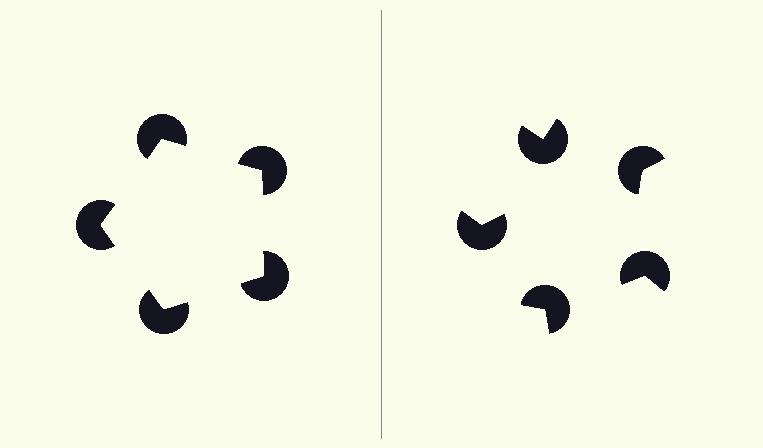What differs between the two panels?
The pac-man discs are positioned identically on both sides; only the wedge orientations differ. On the left they align to a pentagon; on the right they are misaligned.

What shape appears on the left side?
An illusory pentagon.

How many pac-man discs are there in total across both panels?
10 — 5 on each side.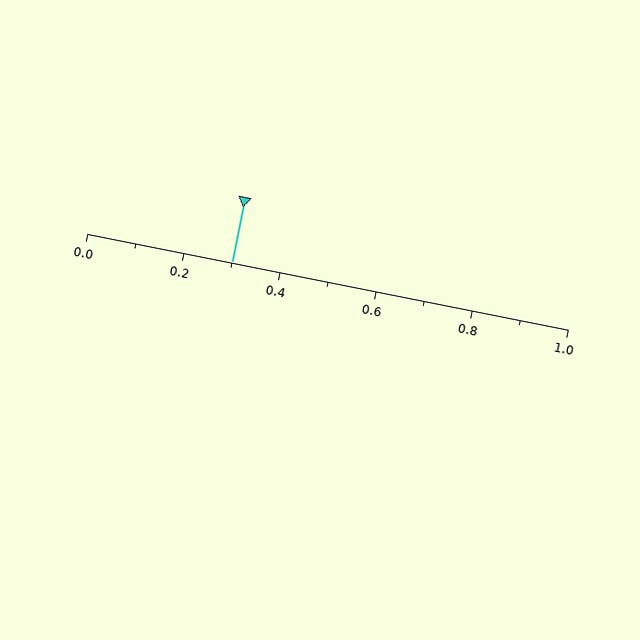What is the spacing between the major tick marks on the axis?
The major ticks are spaced 0.2 apart.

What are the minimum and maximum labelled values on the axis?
The axis runs from 0.0 to 1.0.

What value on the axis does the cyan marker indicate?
The marker indicates approximately 0.3.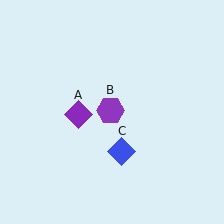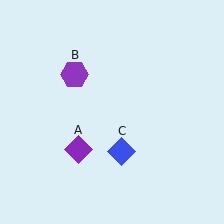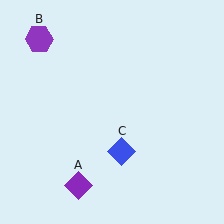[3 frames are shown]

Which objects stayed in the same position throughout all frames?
Blue diamond (object C) remained stationary.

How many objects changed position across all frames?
2 objects changed position: purple diamond (object A), purple hexagon (object B).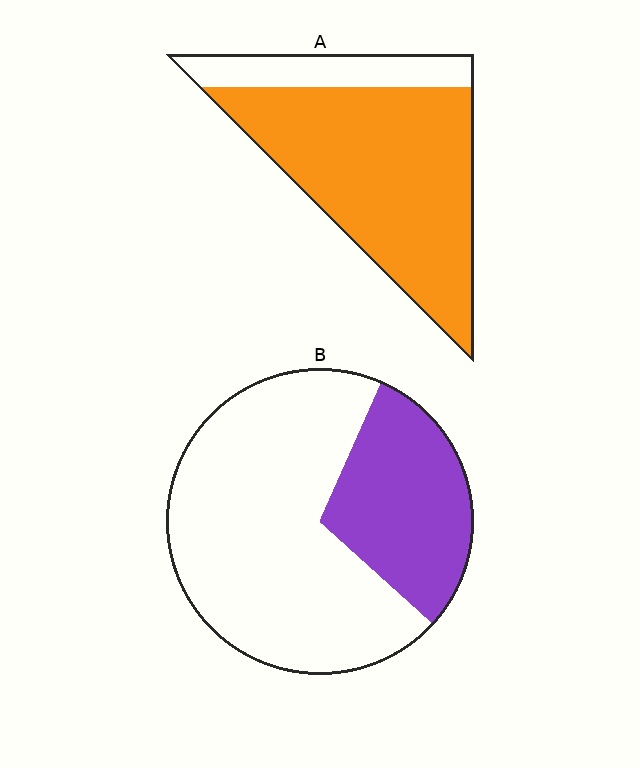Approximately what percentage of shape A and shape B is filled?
A is approximately 80% and B is approximately 30%.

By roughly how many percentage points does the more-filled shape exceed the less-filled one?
By roughly 50 percentage points (A over B).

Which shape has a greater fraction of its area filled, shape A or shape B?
Shape A.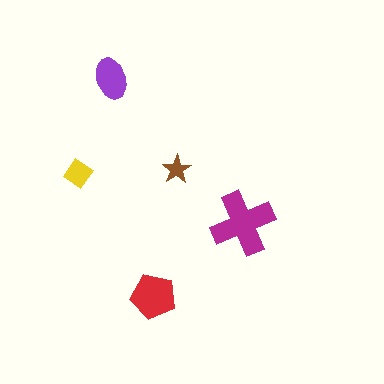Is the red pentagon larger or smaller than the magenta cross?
Smaller.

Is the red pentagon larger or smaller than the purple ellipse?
Larger.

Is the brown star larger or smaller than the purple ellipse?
Smaller.